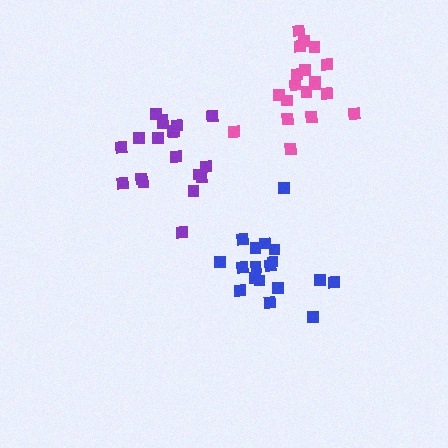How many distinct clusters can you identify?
There are 3 distinct clusters.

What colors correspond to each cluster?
The clusters are colored: pink, blue, purple.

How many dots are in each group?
Group 1: 19 dots, Group 2: 18 dots, Group 3: 19 dots (56 total).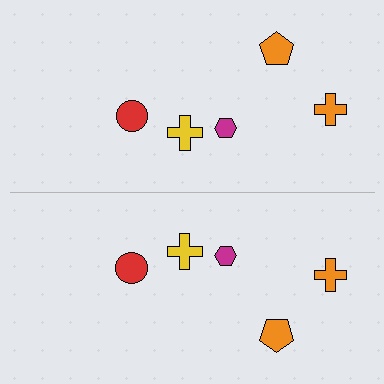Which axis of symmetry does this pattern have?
The pattern has a horizontal axis of symmetry running through the center of the image.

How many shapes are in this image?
There are 10 shapes in this image.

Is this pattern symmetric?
Yes, this pattern has bilateral (reflection) symmetry.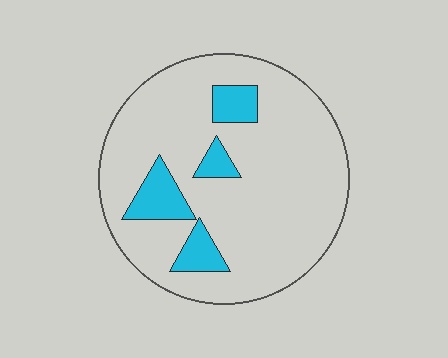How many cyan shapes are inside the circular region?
4.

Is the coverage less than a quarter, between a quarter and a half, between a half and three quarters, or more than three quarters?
Less than a quarter.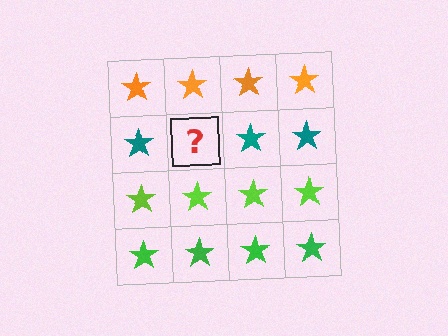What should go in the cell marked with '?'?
The missing cell should contain a teal star.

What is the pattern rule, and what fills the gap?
The rule is that each row has a consistent color. The gap should be filled with a teal star.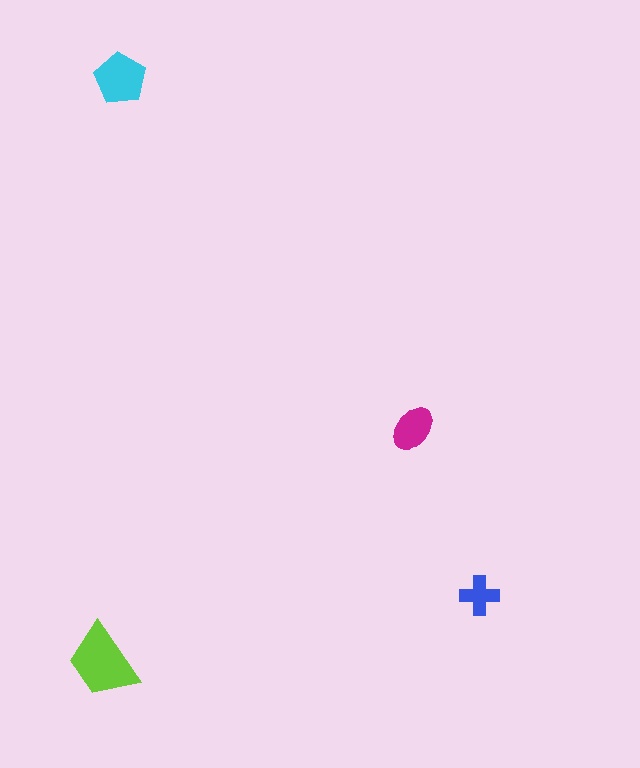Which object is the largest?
The lime trapezoid.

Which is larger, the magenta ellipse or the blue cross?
The magenta ellipse.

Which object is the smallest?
The blue cross.